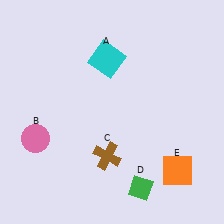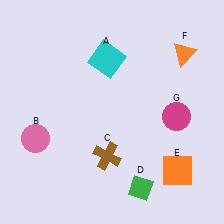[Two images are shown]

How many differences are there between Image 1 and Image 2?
There are 2 differences between the two images.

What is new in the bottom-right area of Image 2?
A magenta circle (G) was added in the bottom-right area of Image 2.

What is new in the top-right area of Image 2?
An orange triangle (F) was added in the top-right area of Image 2.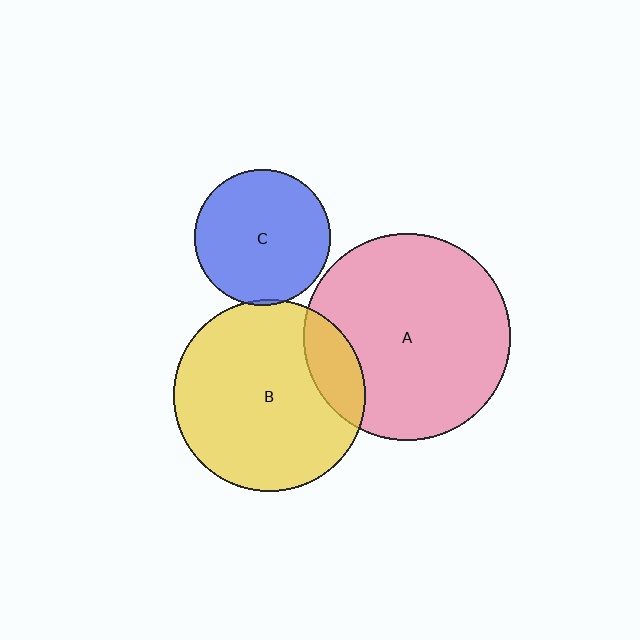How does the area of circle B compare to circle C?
Approximately 2.0 times.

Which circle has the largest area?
Circle A (pink).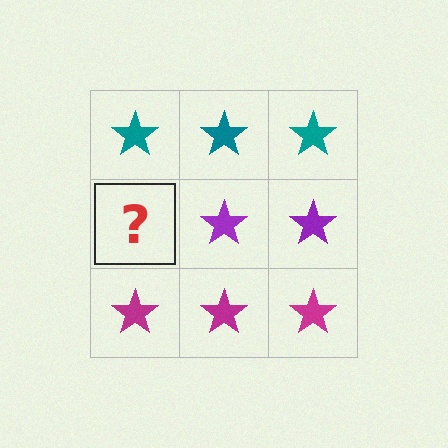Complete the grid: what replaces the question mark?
The question mark should be replaced with a purple star.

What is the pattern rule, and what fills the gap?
The rule is that each row has a consistent color. The gap should be filled with a purple star.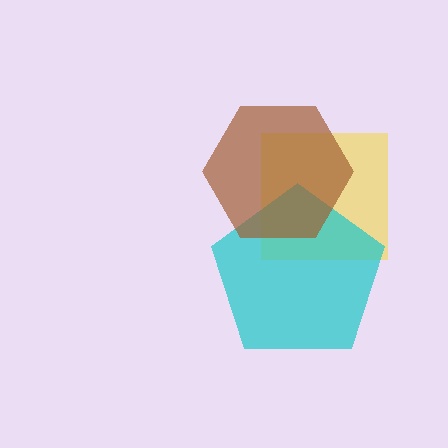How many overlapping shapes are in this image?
There are 3 overlapping shapes in the image.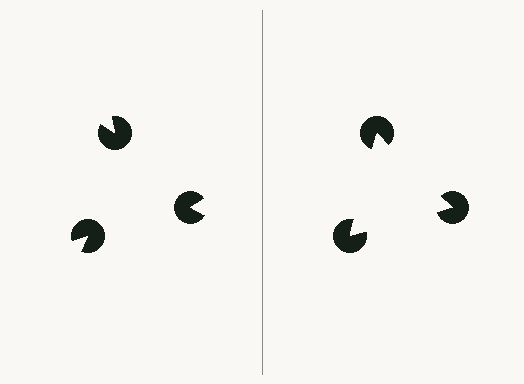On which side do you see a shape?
An illusory triangle appears on the right side. On the left side the wedge cuts are rotated, so no coherent shape forms.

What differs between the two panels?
The pac-man discs are positioned identically on both sides; only the wedge orientations differ. On the right they align to a triangle; on the left they are misaligned.